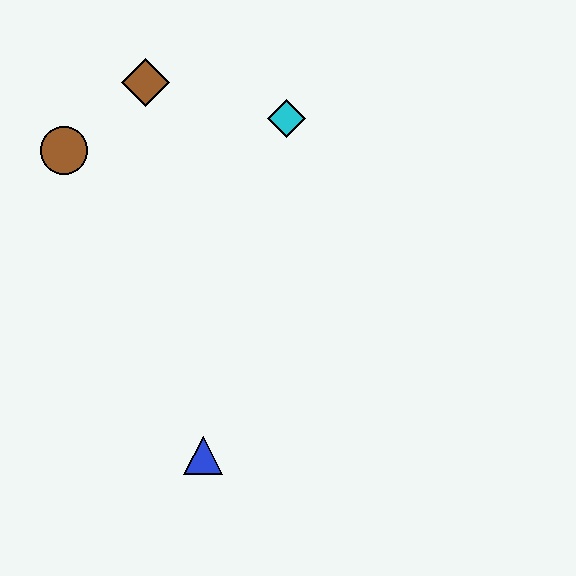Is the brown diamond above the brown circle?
Yes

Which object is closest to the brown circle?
The brown diamond is closest to the brown circle.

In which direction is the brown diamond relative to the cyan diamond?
The brown diamond is to the left of the cyan diamond.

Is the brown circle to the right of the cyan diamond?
No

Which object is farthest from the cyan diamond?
The blue triangle is farthest from the cyan diamond.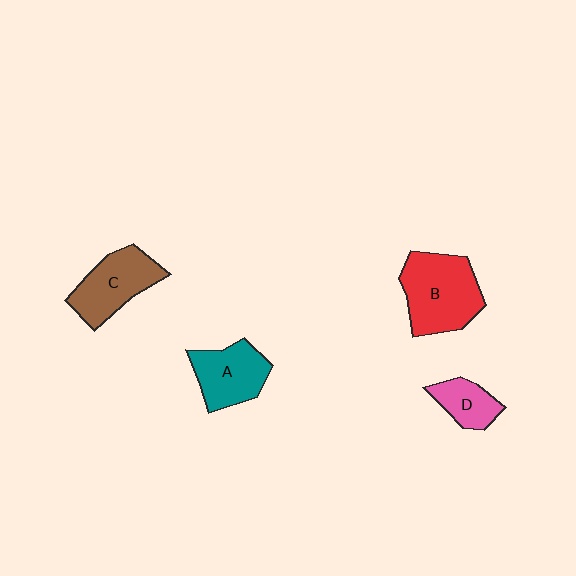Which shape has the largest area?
Shape B (red).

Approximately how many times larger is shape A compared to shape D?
Approximately 1.6 times.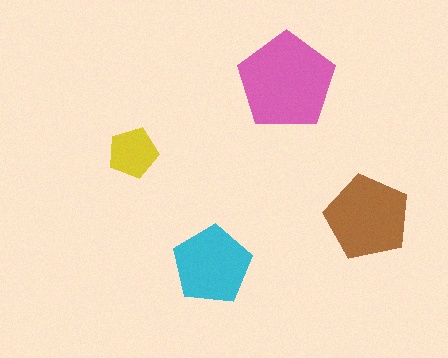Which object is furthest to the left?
The yellow pentagon is leftmost.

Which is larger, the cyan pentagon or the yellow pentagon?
The cyan one.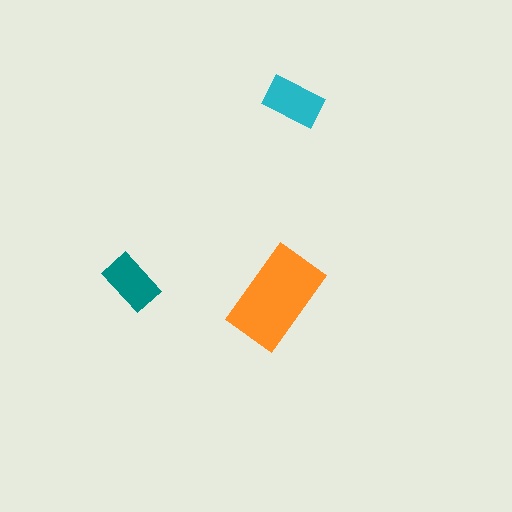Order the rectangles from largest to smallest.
the orange one, the cyan one, the teal one.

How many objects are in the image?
There are 3 objects in the image.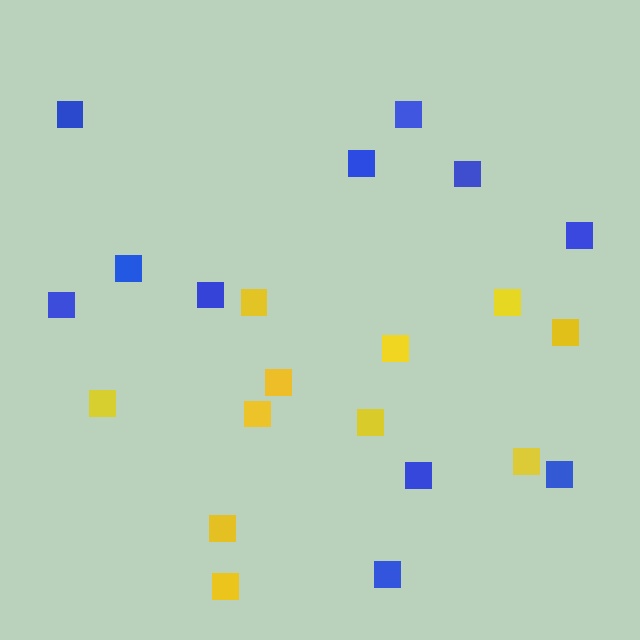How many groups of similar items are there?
There are 2 groups: one group of yellow squares (11) and one group of blue squares (11).